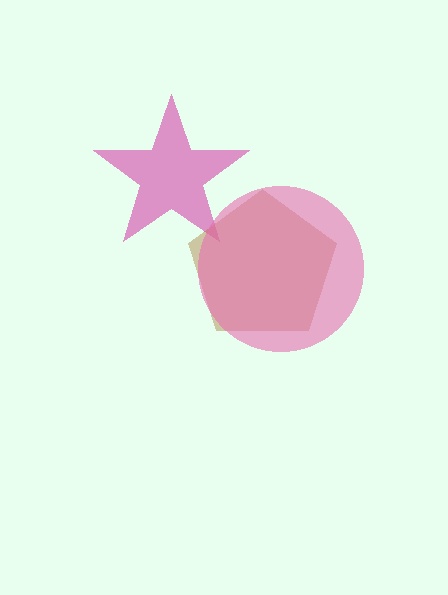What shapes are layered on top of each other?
The layered shapes are: a magenta star, a brown pentagon, a pink circle.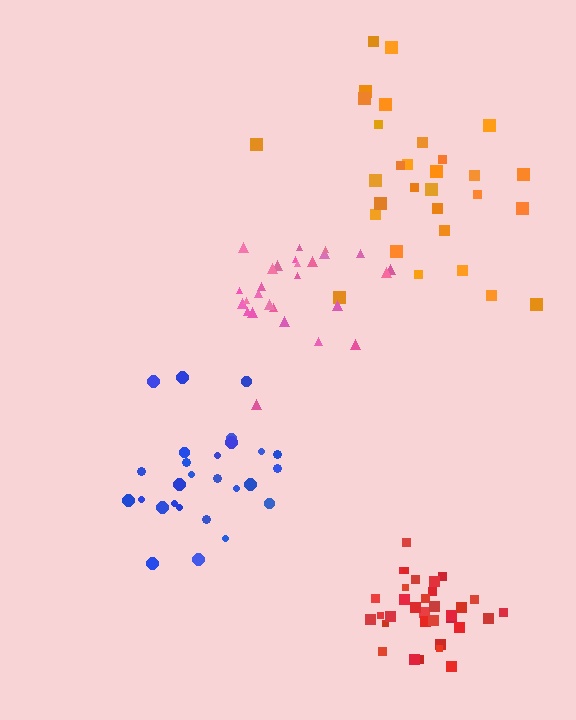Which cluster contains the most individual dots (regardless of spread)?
Red (33).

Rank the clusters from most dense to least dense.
red, blue, pink, orange.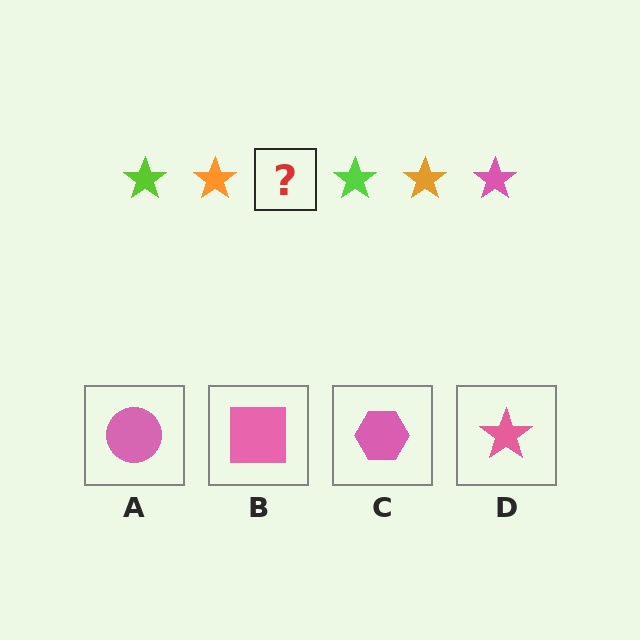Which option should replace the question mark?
Option D.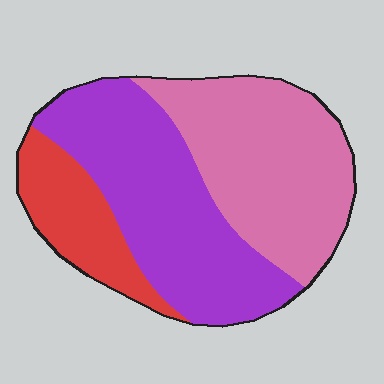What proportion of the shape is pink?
Pink takes up about two fifths (2/5) of the shape.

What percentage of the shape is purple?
Purple takes up between a quarter and a half of the shape.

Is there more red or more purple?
Purple.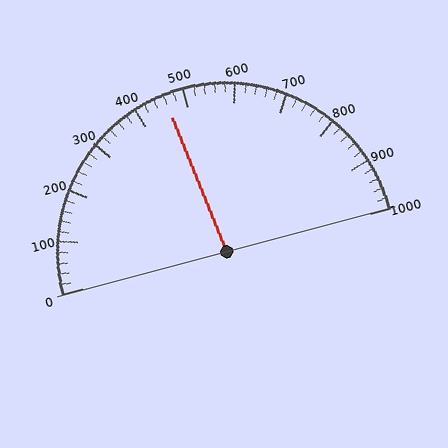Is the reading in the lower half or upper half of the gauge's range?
The reading is in the lower half of the range (0 to 1000).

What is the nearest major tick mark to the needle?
The nearest major tick mark is 500.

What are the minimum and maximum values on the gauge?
The gauge ranges from 0 to 1000.